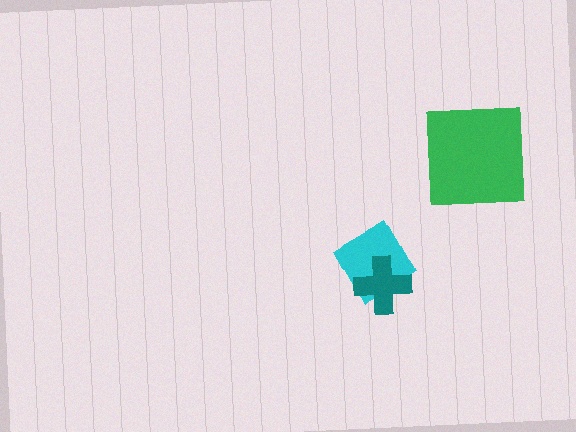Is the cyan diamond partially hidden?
Yes, it is partially covered by another shape.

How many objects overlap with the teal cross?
1 object overlaps with the teal cross.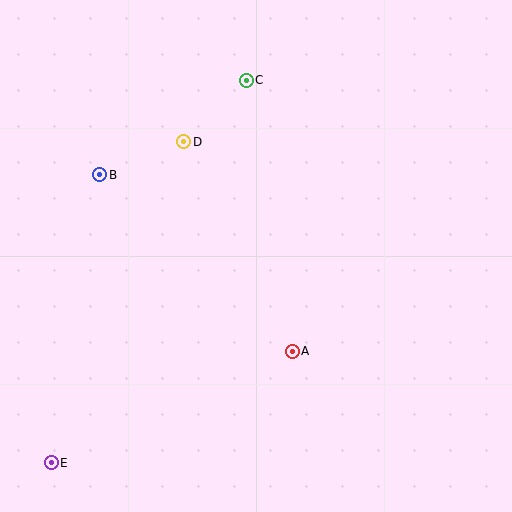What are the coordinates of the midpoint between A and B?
The midpoint between A and B is at (196, 263).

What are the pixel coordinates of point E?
Point E is at (51, 463).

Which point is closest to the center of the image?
Point A at (292, 351) is closest to the center.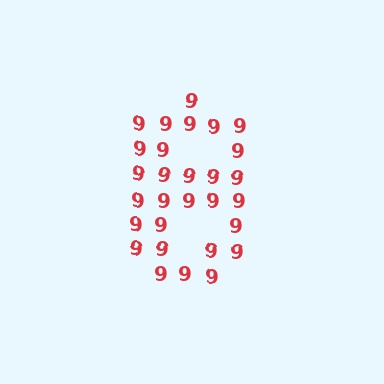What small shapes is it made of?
It is made of small digit 9's.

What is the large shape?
The large shape is the digit 8.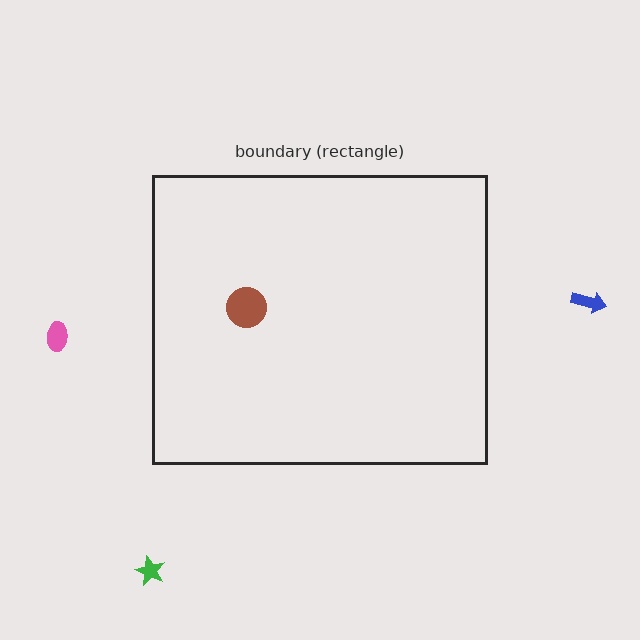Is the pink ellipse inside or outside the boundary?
Outside.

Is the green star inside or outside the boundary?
Outside.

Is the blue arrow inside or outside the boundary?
Outside.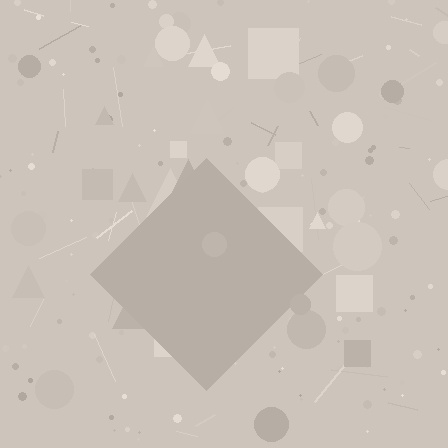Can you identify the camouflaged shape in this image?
The camouflaged shape is a diamond.